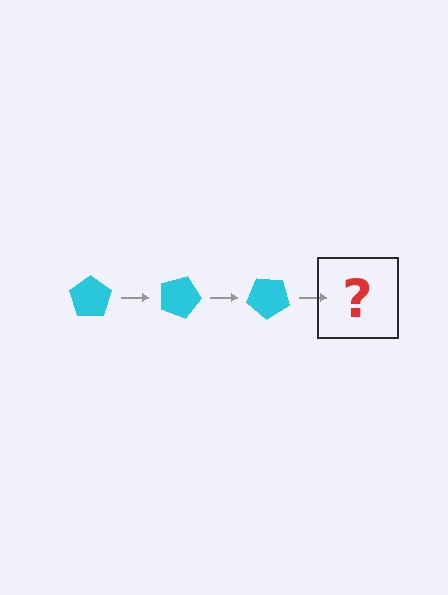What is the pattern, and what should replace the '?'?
The pattern is that the pentagon rotates 20 degrees each step. The '?' should be a cyan pentagon rotated 60 degrees.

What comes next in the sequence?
The next element should be a cyan pentagon rotated 60 degrees.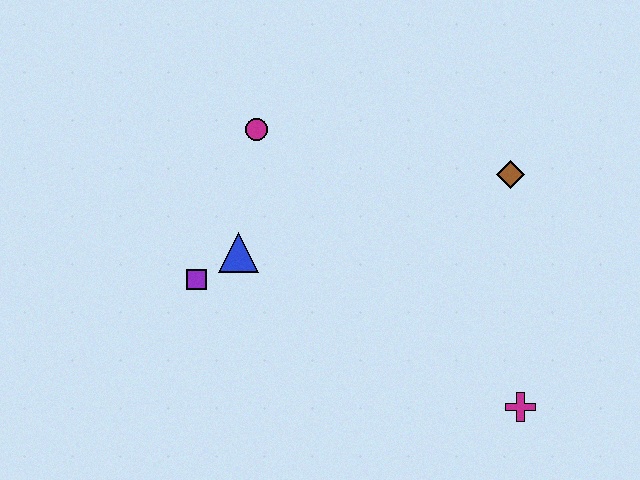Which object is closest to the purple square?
The blue triangle is closest to the purple square.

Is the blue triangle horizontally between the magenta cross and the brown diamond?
No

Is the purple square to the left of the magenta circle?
Yes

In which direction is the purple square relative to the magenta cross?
The purple square is to the left of the magenta cross.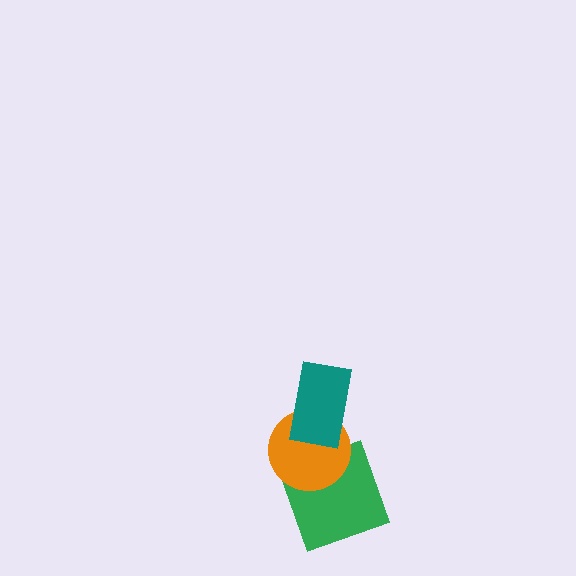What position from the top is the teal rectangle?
The teal rectangle is 1st from the top.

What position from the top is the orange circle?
The orange circle is 2nd from the top.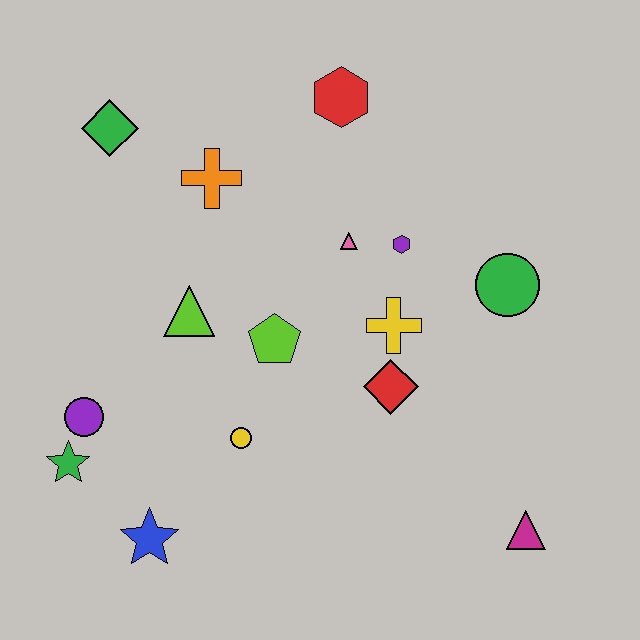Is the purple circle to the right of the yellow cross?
No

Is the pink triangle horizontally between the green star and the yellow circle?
No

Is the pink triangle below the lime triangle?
No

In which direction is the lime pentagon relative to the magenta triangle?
The lime pentagon is to the left of the magenta triangle.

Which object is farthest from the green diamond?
The magenta triangle is farthest from the green diamond.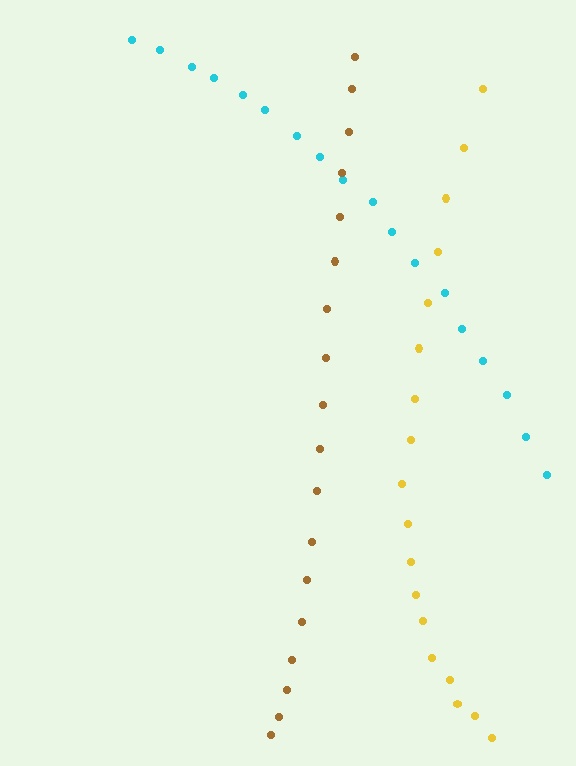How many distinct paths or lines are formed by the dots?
There are 3 distinct paths.